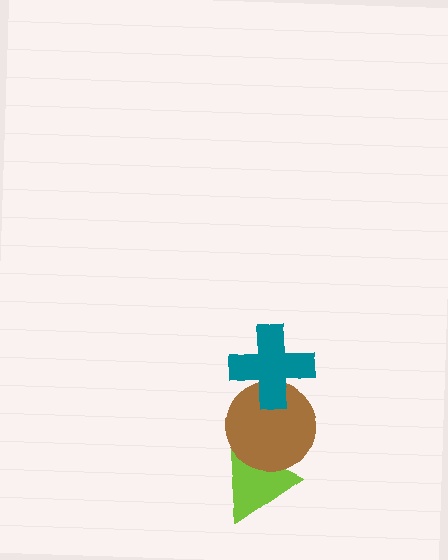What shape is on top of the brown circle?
The teal cross is on top of the brown circle.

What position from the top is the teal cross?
The teal cross is 1st from the top.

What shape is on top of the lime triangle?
The brown circle is on top of the lime triangle.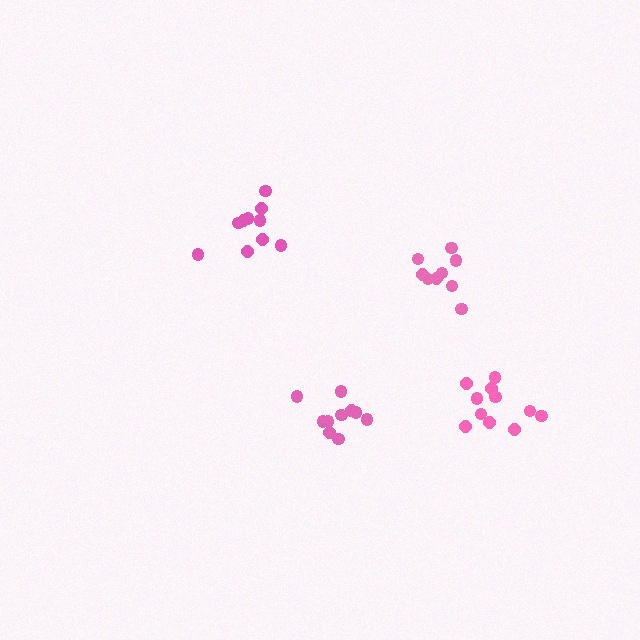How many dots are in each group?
Group 1: 10 dots, Group 2: 10 dots, Group 3: 11 dots, Group 4: 9 dots (40 total).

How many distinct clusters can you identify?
There are 4 distinct clusters.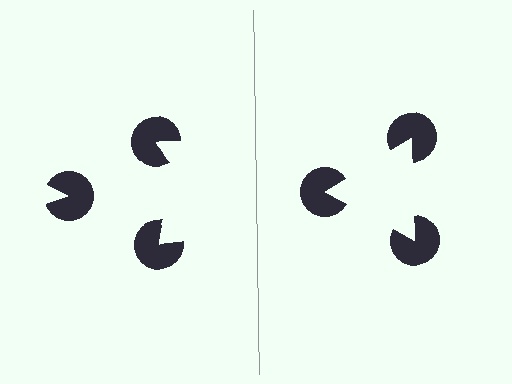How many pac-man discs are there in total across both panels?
6 — 3 on each side.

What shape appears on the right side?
An illusory triangle.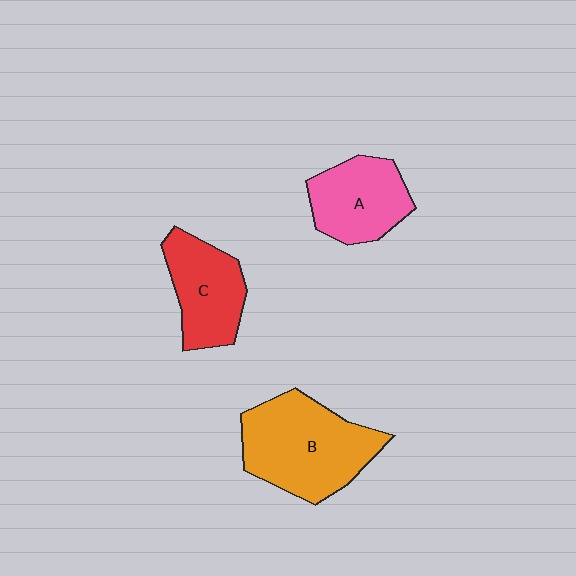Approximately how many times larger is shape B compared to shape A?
Approximately 1.5 times.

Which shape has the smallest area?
Shape A (pink).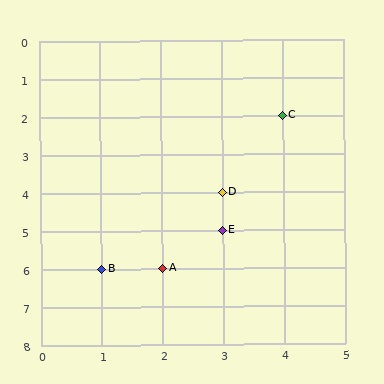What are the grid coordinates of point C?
Point C is at grid coordinates (4, 2).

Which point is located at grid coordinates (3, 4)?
Point D is at (3, 4).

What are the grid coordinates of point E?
Point E is at grid coordinates (3, 5).